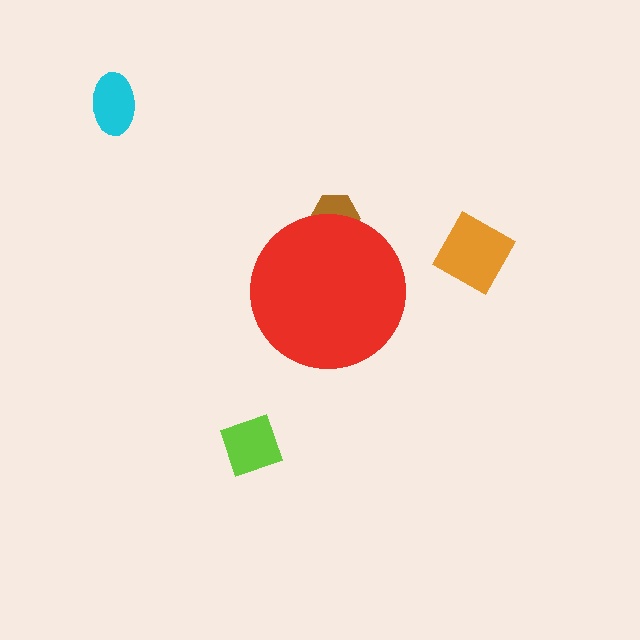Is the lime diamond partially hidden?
No, the lime diamond is fully visible.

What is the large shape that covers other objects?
A red circle.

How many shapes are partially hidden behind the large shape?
1 shape is partially hidden.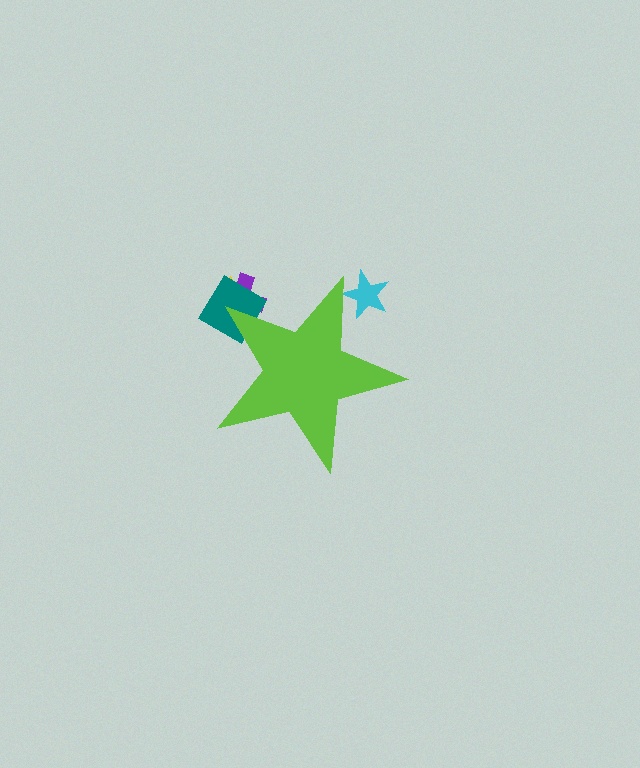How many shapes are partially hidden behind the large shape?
4 shapes are partially hidden.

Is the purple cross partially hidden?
Yes, the purple cross is partially hidden behind the lime star.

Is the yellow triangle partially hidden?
Yes, the yellow triangle is partially hidden behind the lime star.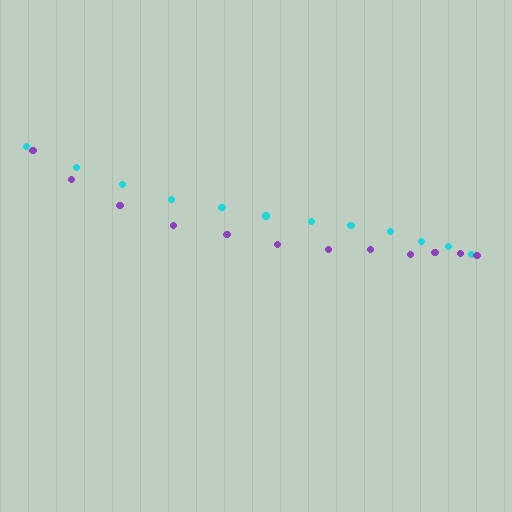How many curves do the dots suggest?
There are 2 distinct paths.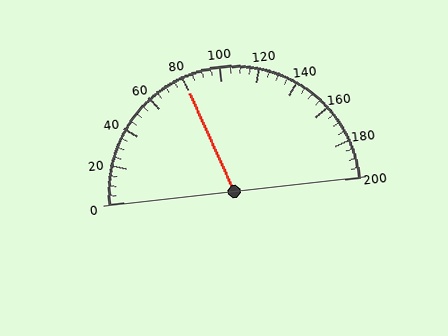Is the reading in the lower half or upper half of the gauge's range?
The reading is in the lower half of the range (0 to 200).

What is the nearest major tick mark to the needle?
The nearest major tick mark is 80.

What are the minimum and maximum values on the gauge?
The gauge ranges from 0 to 200.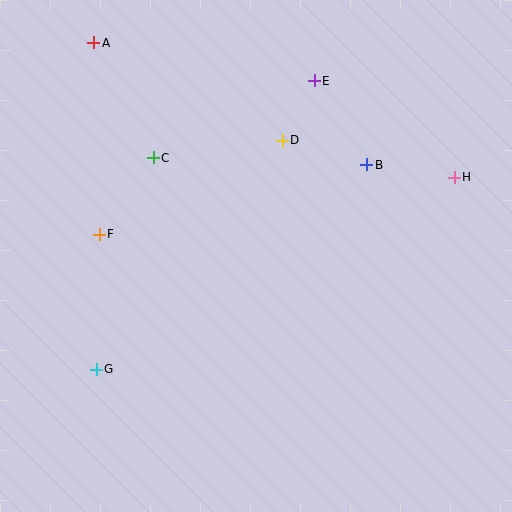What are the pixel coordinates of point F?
Point F is at (99, 234).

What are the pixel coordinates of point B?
Point B is at (367, 165).